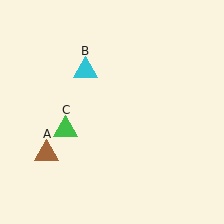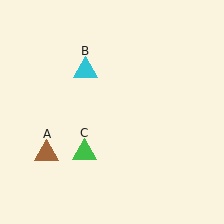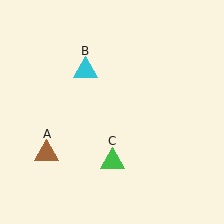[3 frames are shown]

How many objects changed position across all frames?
1 object changed position: green triangle (object C).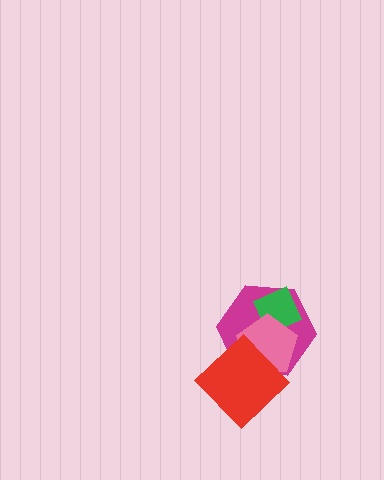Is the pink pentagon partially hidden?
Yes, it is partially covered by another shape.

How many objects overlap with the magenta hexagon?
3 objects overlap with the magenta hexagon.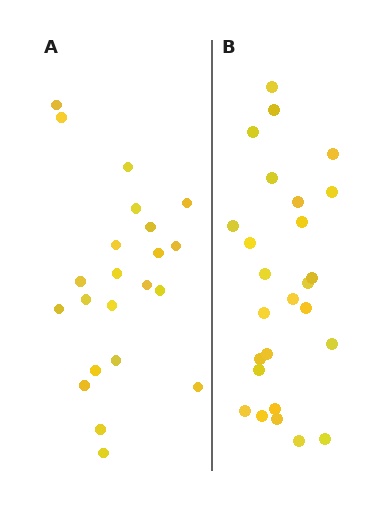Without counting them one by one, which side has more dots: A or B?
Region B (the right region) has more dots.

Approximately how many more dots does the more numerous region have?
Region B has about 4 more dots than region A.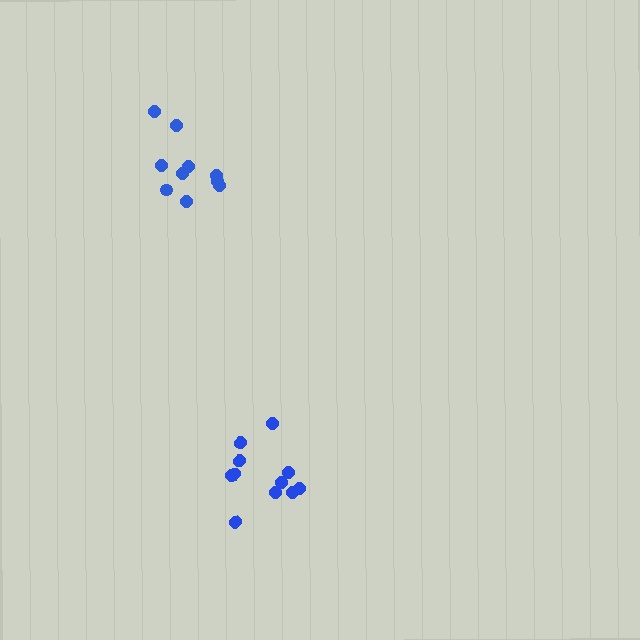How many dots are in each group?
Group 1: 10 dots, Group 2: 11 dots (21 total).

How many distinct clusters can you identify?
There are 2 distinct clusters.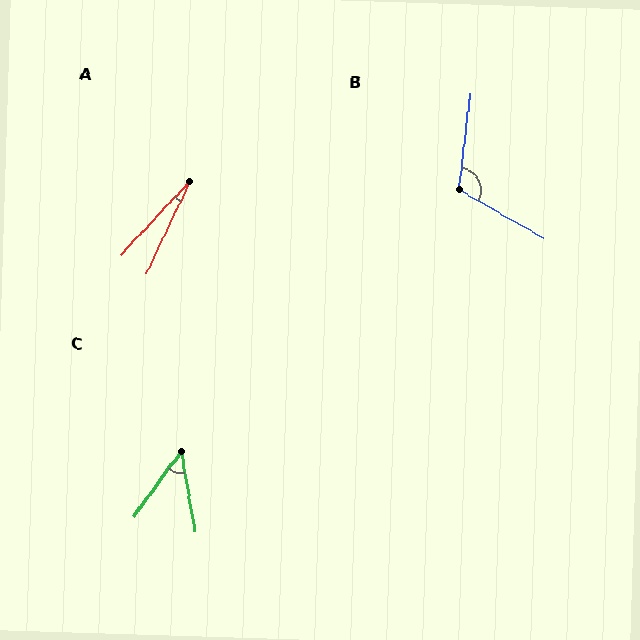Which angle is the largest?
B, at approximately 113 degrees.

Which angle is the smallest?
A, at approximately 17 degrees.